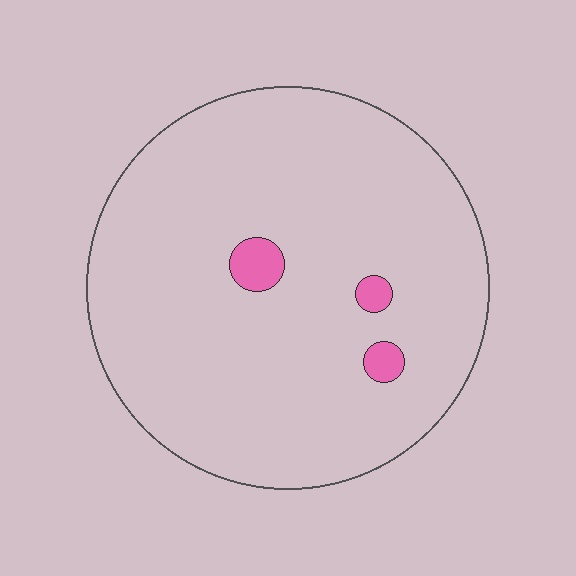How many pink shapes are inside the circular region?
3.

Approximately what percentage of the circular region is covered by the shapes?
Approximately 5%.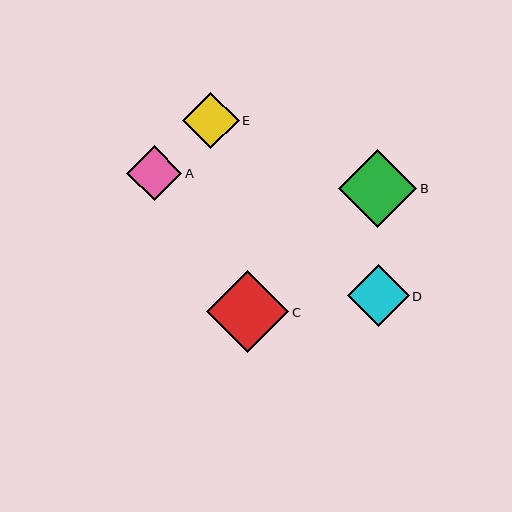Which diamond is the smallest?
Diamond A is the smallest with a size of approximately 55 pixels.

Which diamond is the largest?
Diamond C is the largest with a size of approximately 82 pixels.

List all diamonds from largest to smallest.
From largest to smallest: C, B, D, E, A.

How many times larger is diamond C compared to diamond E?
Diamond C is approximately 1.5 times the size of diamond E.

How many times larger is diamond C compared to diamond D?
Diamond C is approximately 1.3 times the size of diamond D.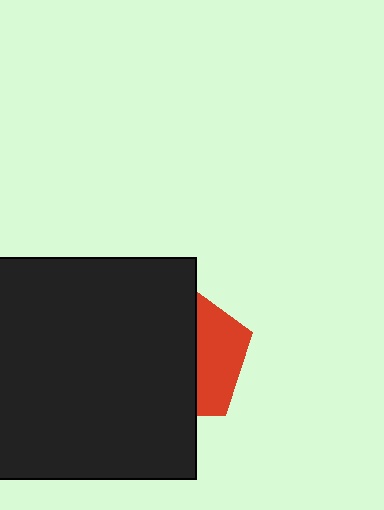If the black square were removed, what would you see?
You would see the complete red pentagon.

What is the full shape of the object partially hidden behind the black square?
The partially hidden object is a red pentagon.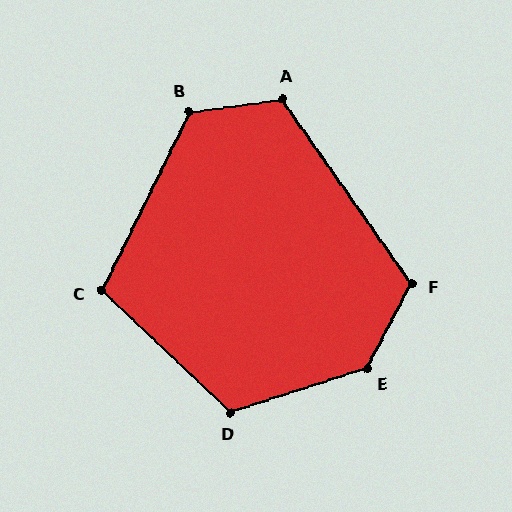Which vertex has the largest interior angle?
E, at approximately 135 degrees.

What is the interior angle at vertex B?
Approximately 124 degrees (obtuse).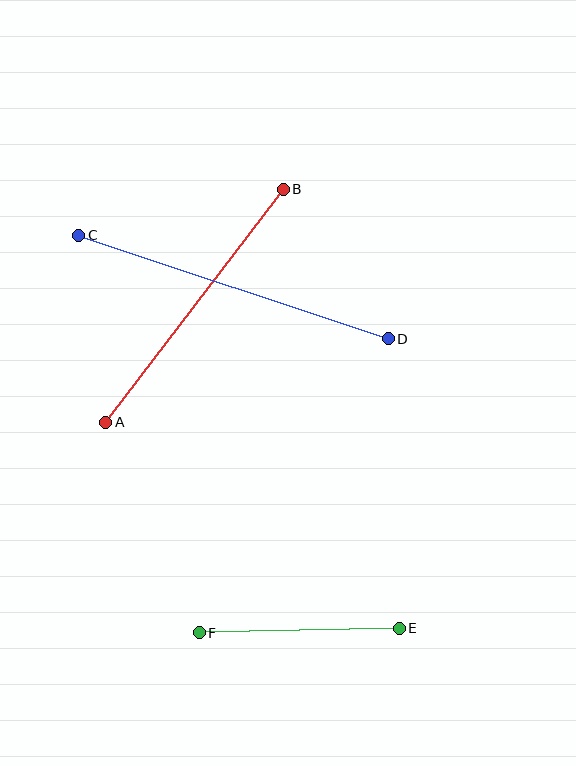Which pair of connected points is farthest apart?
Points C and D are farthest apart.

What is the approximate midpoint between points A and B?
The midpoint is at approximately (195, 306) pixels.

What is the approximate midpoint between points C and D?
The midpoint is at approximately (234, 287) pixels.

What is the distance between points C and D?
The distance is approximately 326 pixels.